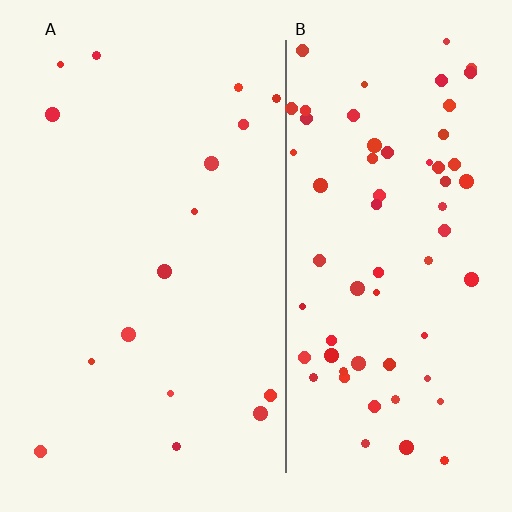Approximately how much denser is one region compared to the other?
Approximately 4.0× — region B over region A.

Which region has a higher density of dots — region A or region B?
B (the right).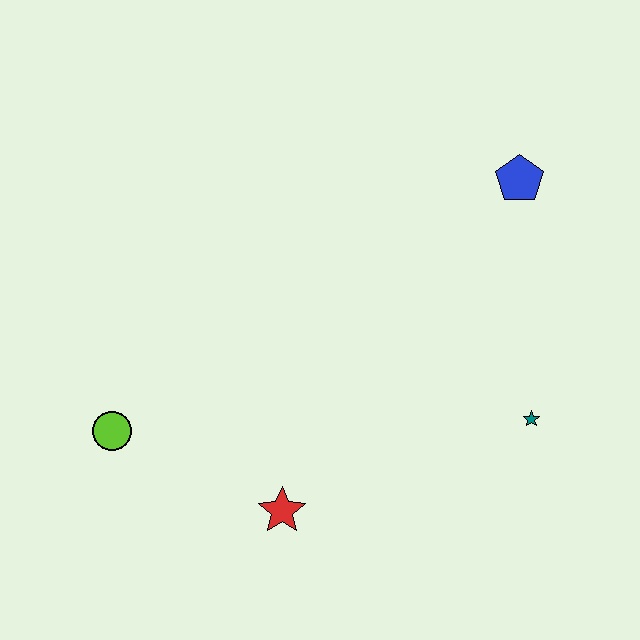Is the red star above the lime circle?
No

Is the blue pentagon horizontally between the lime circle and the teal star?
Yes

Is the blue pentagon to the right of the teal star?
No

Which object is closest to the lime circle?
The red star is closest to the lime circle.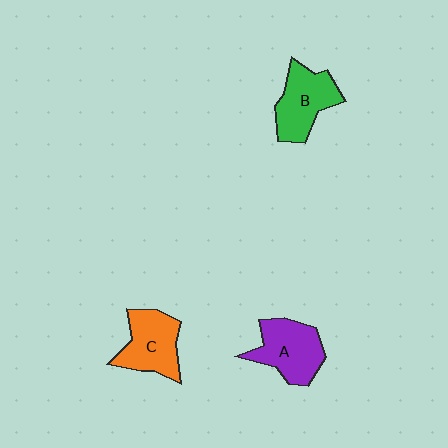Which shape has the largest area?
Shape A (purple).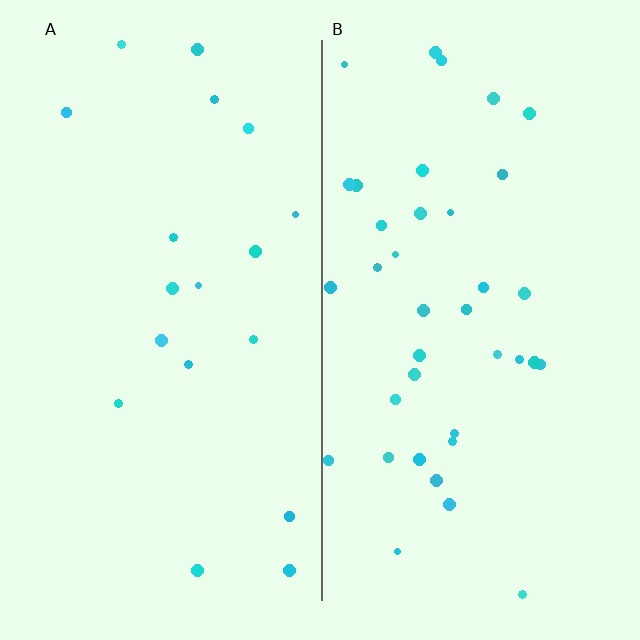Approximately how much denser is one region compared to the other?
Approximately 2.1× — region B over region A.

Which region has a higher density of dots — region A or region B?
B (the right).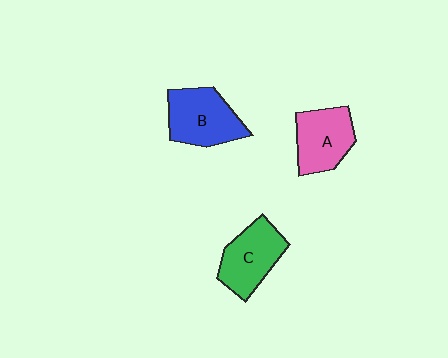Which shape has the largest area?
Shape B (blue).